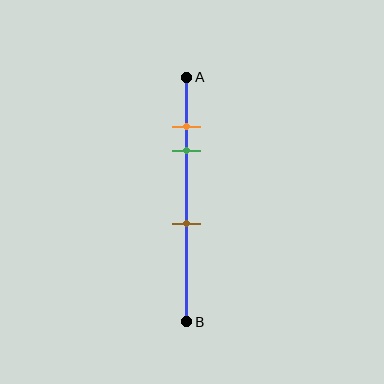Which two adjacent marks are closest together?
The orange and green marks are the closest adjacent pair.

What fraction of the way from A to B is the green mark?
The green mark is approximately 30% (0.3) of the way from A to B.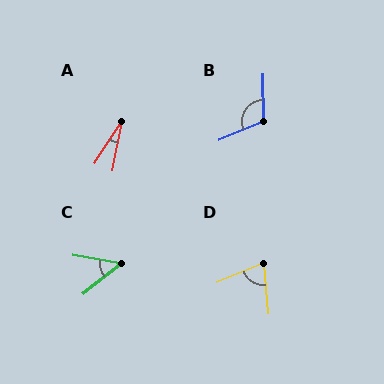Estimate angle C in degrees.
Approximately 49 degrees.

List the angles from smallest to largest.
A (22°), C (49°), D (73°), B (112°).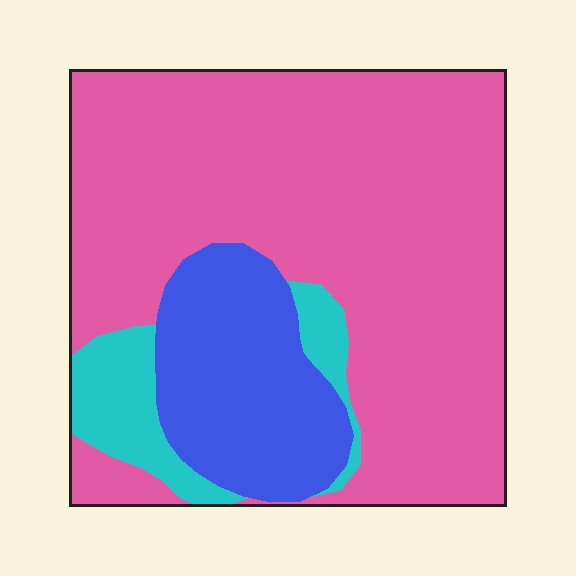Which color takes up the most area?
Pink, at roughly 70%.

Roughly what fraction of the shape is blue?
Blue takes up about one fifth (1/5) of the shape.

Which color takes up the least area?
Cyan, at roughly 10%.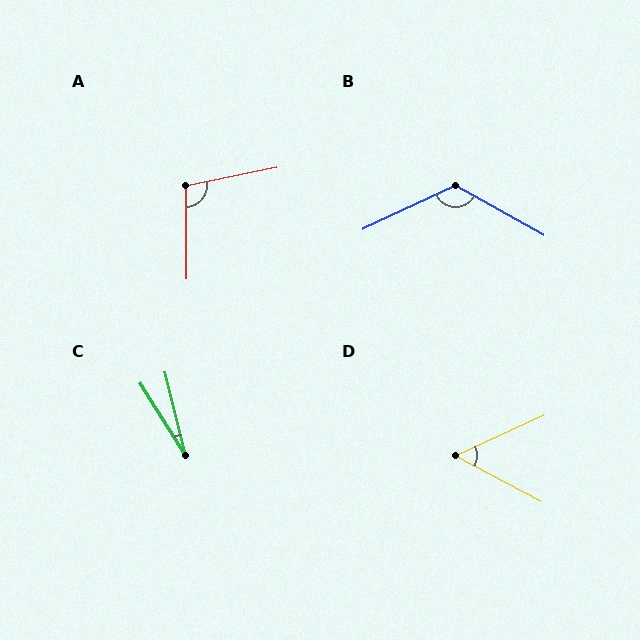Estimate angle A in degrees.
Approximately 101 degrees.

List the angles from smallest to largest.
C (19°), D (53°), A (101°), B (126°).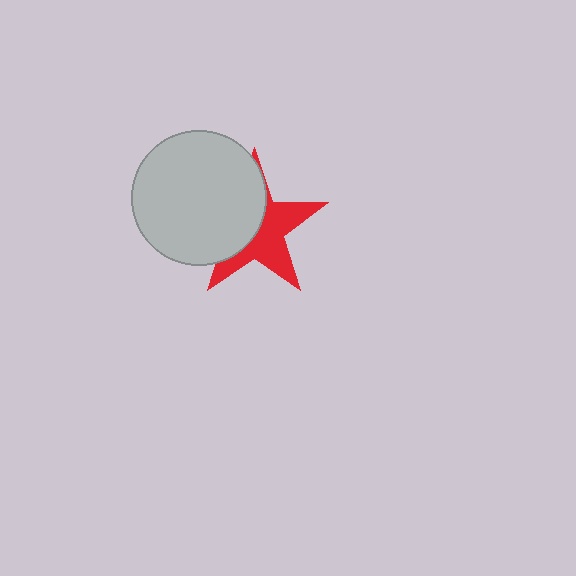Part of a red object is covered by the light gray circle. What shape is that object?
It is a star.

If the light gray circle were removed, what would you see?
You would see the complete red star.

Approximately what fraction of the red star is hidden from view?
Roughly 48% of the red star is hidden behind the light gray circle.